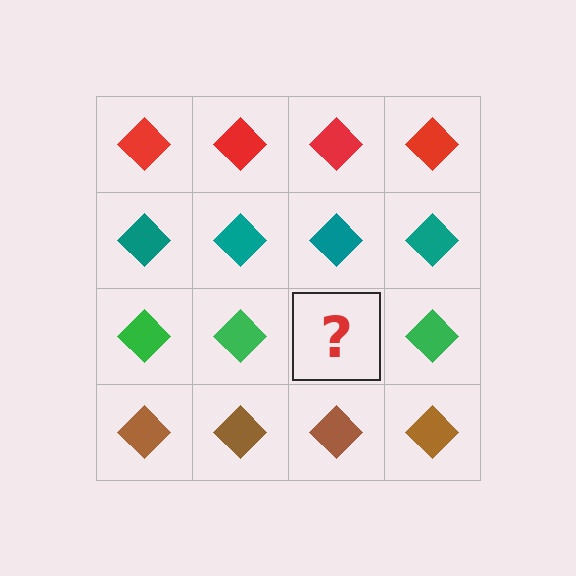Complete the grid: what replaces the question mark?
The question mark should be replaced with a green diamond.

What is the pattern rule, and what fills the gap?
The rule is that each row has a consistent color. The gap should be filled with a green diamond.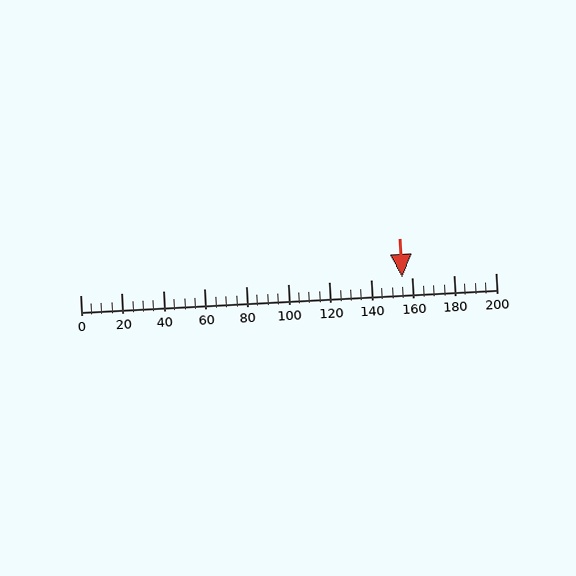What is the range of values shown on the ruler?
The ruler shows values from 0 to 200.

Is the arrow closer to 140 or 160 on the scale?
The arrow is closer to 160.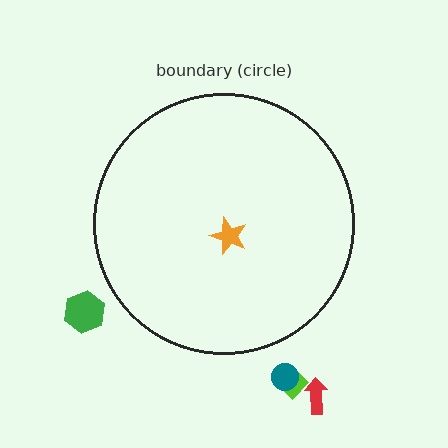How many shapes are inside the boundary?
1 inside, 4 outside.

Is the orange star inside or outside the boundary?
Inside.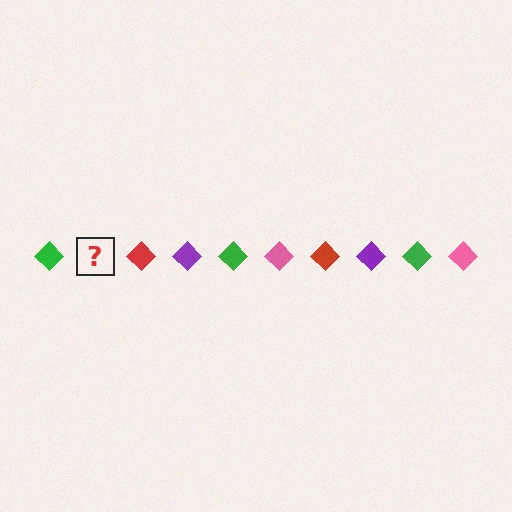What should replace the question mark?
The question mark should be replaced with a pink diamond.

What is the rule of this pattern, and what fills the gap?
The rule is that the pattern cycles through green, pink, red, purple diamonds. The gap should be filled with a pink diamond.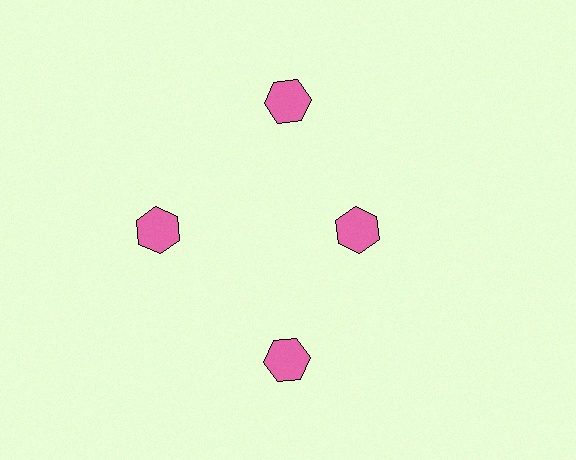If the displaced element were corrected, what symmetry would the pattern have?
It would have 4-fold rotational symmetry — the pattern would map onto itself every 90 degrees.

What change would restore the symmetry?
The symmetry would be restored by moving it outward, back onto the ring so that all 4 hexagons sit at equal angles and equal distance from the center.